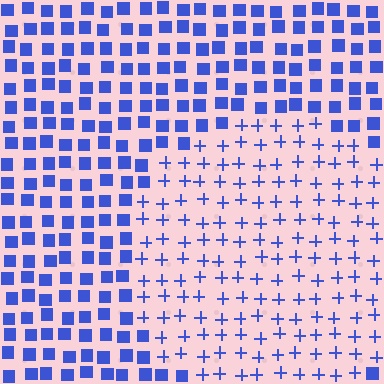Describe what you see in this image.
The image is filled with small blue elements arranged in a uniform grid. A circle-shaped region contains plus signs, while the surrounding area contains squares. The boundary is defined purely by the change in element shape.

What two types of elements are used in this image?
The image uses plus signs inside the circle region and squares outside it.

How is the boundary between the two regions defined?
The boundary is defined by a change in element shape: plus signs inside vs. squares outside. All elements share the same color and spacing.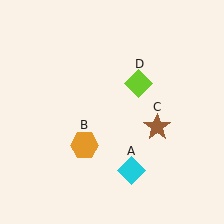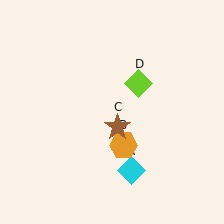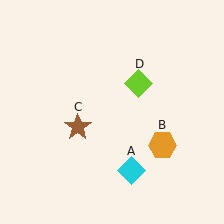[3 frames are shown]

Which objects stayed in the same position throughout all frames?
Cyan diamond (object A) and lime diamond (object D) remained stationary.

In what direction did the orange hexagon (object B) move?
The orange hexagon (object B) moved right.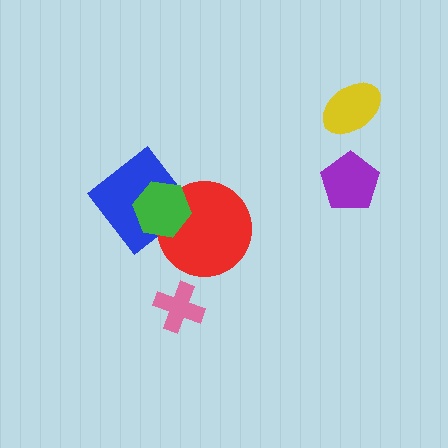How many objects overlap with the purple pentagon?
0 objects overlap with the purple pentagon.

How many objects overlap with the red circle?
2 objects overlap with the red circle.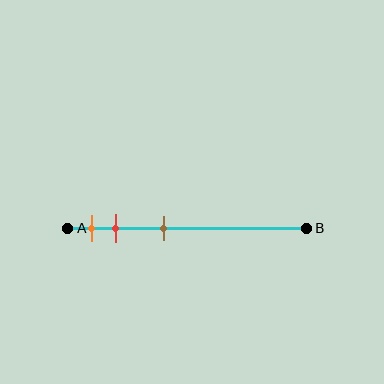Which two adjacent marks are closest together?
The orange and red marks are the closest adjacent pair.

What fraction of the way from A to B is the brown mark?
The brown mark is approximately 40% (0.4) of the way from A to B.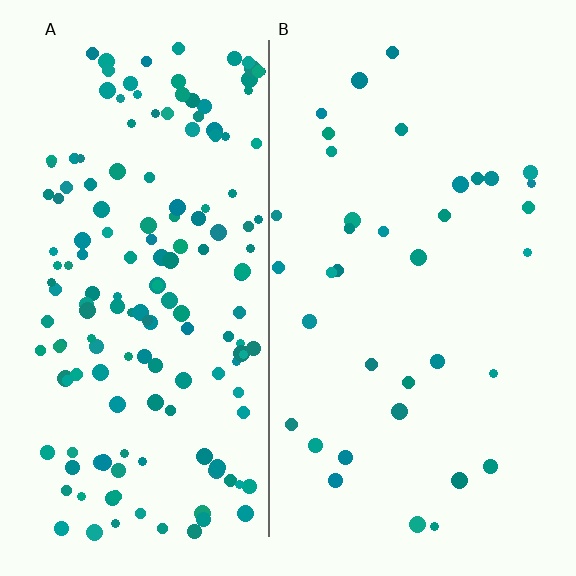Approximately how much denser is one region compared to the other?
Approximately 4.4× — region A over region B.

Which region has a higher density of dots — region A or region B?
A (the left).